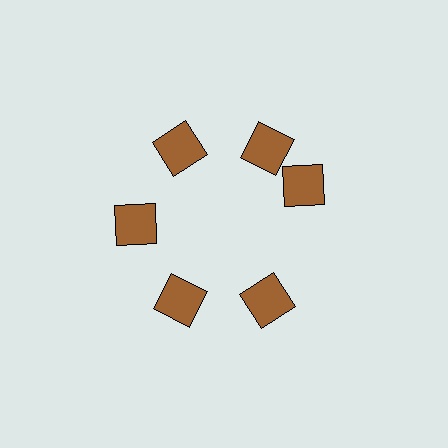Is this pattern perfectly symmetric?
No. The 6 brown squares are arranged in a ring, but one element near the 3 o'clock position is rotated out of alignment along the ring, breaking the 6-fold rotational symmetry.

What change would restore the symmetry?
The symmetry would be restored by rotating it back into even spacing with its neighbors so that all 6 squares sit at equal angles and equal distance from the center.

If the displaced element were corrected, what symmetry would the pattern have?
It would have 6-fold rotational symmetry — the pattern would map onto itself every 60 degrees.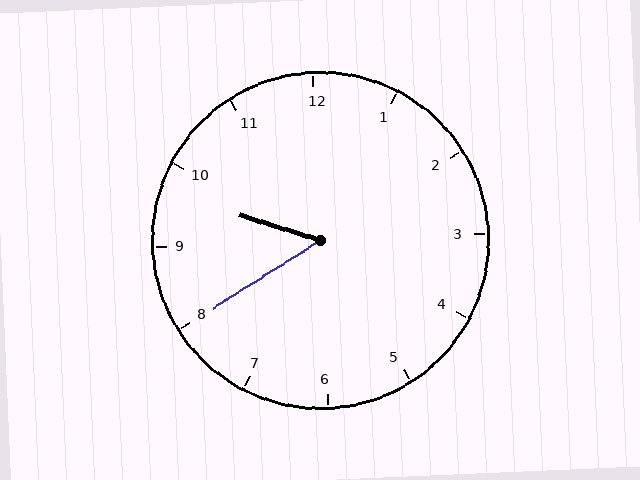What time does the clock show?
9:40.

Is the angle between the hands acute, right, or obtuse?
It is acute.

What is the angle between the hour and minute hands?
Approximately 50 degrees.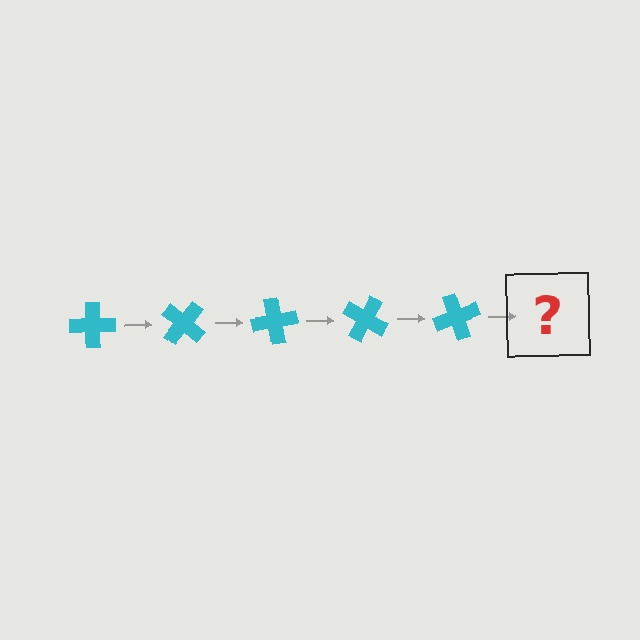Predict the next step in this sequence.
The next step is a cyan cross rotated 200 degrees.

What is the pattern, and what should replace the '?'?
The pattern is that the cross rotates 40 degrees each step. The '?' should be a cyan cross rotated 200 degrees.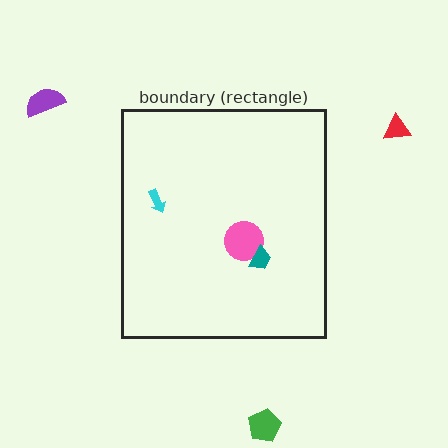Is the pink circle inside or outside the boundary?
Inside.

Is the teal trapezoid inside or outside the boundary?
Inside.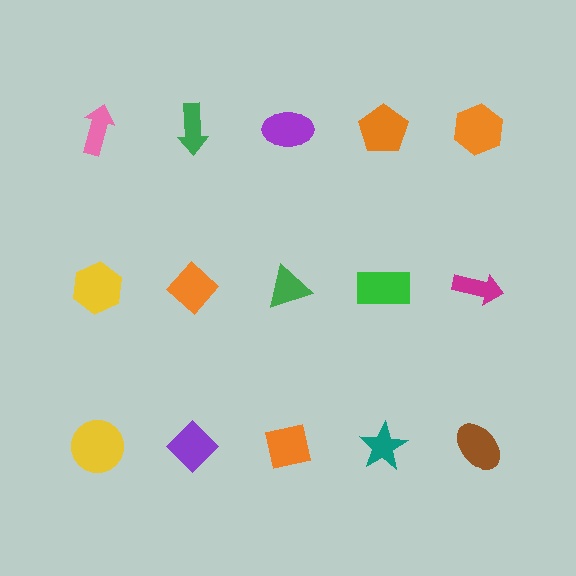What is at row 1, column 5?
An orange hexagon.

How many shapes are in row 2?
5 shapes.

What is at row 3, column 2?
A purple diamond.